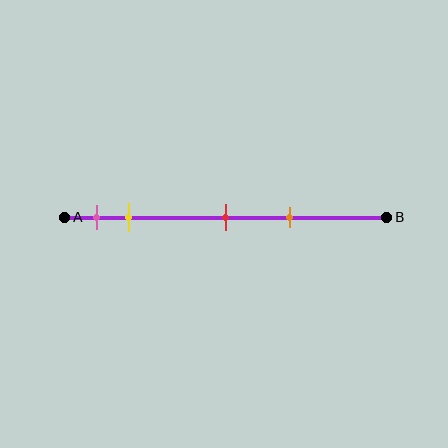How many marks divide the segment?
There are 4 marks dividing the segment.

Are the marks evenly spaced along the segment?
No, the marks are not evenly spaced.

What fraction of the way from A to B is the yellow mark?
The yellow mark is approximately 20% (0.2) of the way from A to B.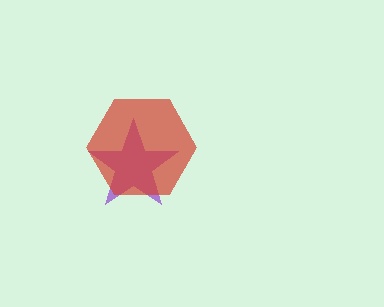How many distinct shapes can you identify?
There are 2 distinct shapes: a purple star, a red hexagon.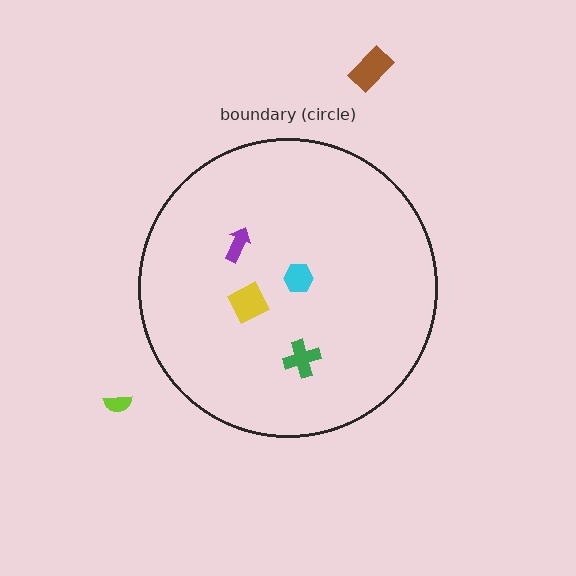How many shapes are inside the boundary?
4 inside, 2 outside.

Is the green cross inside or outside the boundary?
Inside.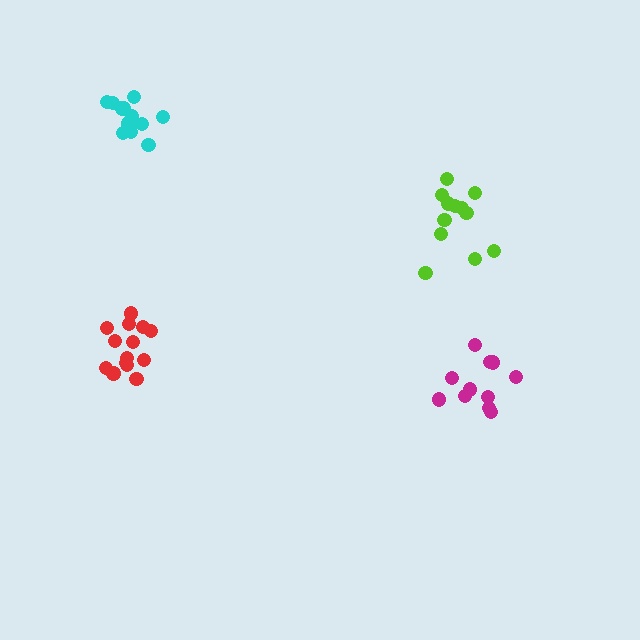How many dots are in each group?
Group 1: 12 dots, Group 2: 11 dots, Group 3: 14 dots, Group 4: 14 dots (51 total).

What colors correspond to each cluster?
The clusters are colored: lime, magenta, red, cyan.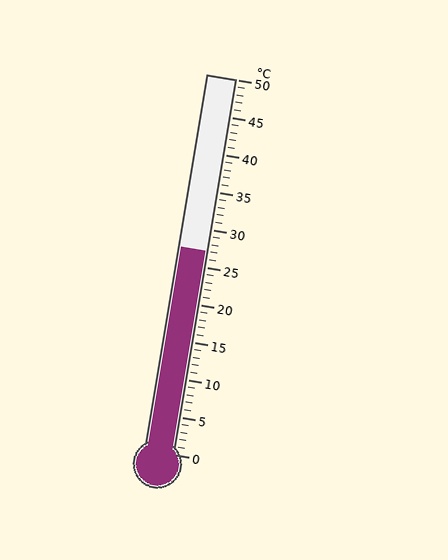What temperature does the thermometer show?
The thermometer shows approximately 27°C.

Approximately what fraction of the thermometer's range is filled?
The thermometer is filled to approximately 55% of its range.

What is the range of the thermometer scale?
The thermometer scale ranges from 0°C to 50°C.